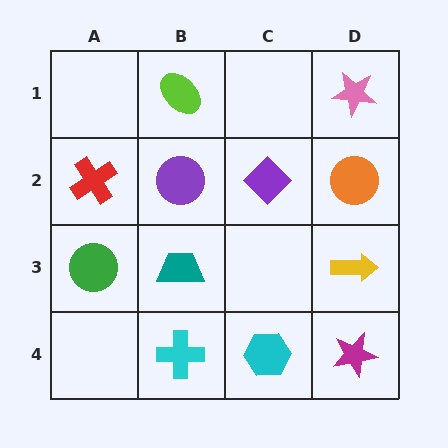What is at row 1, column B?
A lime ellipse.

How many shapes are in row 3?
3 shapes.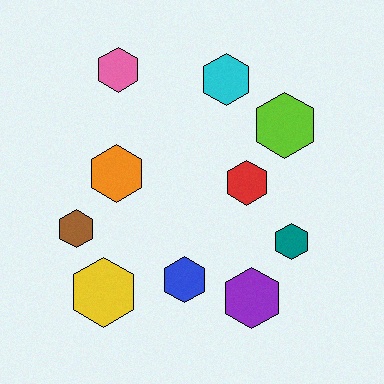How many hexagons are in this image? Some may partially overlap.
There are 10 hexagons.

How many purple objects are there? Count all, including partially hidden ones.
There is 1 purple object.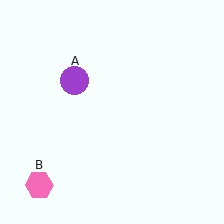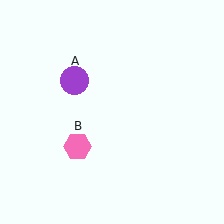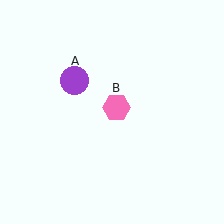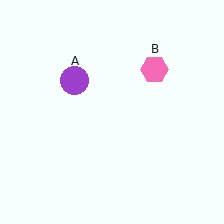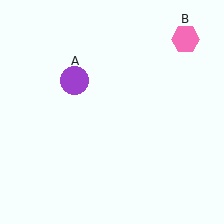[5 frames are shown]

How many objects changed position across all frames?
1 object changed position: pink hexagon (object B).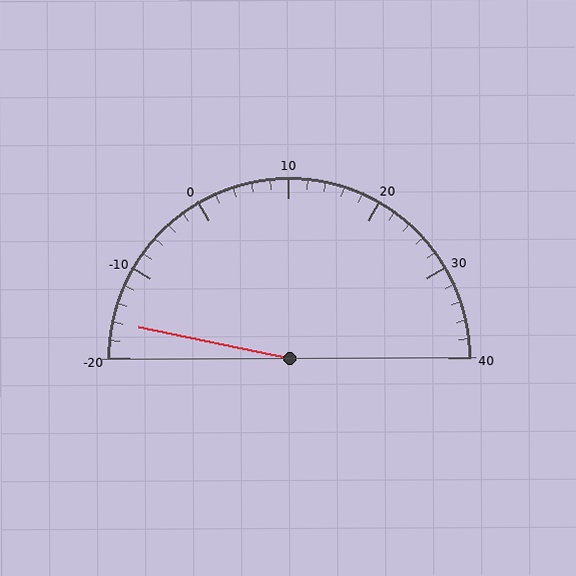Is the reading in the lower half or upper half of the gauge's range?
The reading is in the lower half of the range (-20 to 40).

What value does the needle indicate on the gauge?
The needle indicates approximately -16.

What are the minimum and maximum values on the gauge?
The gauge ranges from -20 to 40.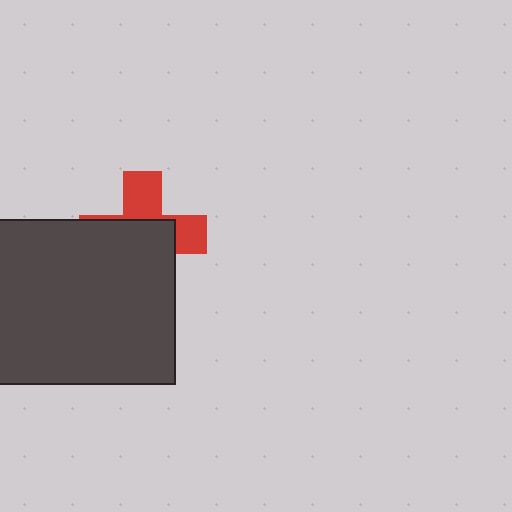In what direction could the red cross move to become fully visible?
The red cross could move up. That would shift it out from behind the dark gray rectangle entirely.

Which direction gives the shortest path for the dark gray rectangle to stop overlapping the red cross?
Moving down gives the shortest separation.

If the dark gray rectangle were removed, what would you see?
You would see the complete red cross.